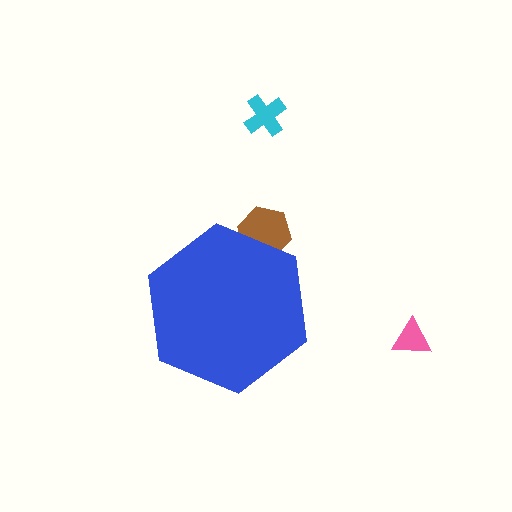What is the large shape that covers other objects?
A blue hexagon.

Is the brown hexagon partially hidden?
Yes, the brown hexagon is partially hidden behind the blue hexagon.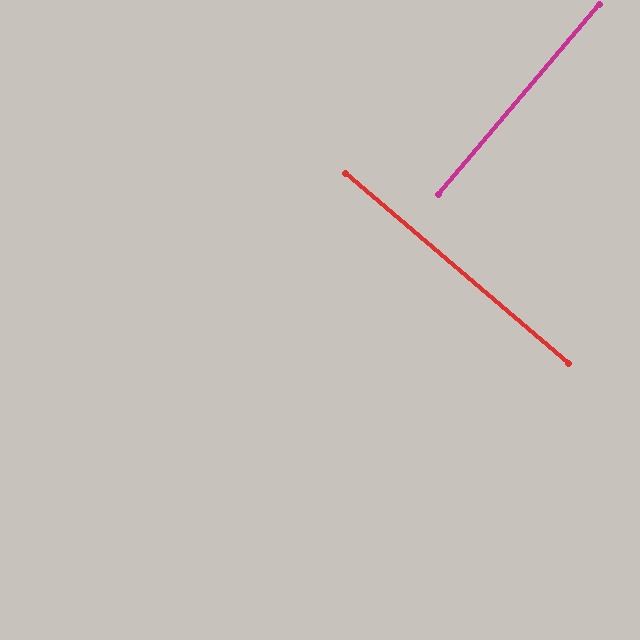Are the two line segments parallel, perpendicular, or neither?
Perpendicular — they meet at approximately 90°.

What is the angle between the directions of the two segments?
Approximately 90 degrees.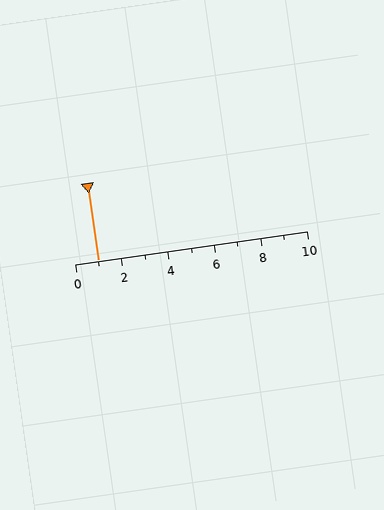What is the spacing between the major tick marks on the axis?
The major ticks are spaced 2 apart.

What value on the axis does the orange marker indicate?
The marker indicates approximately 1.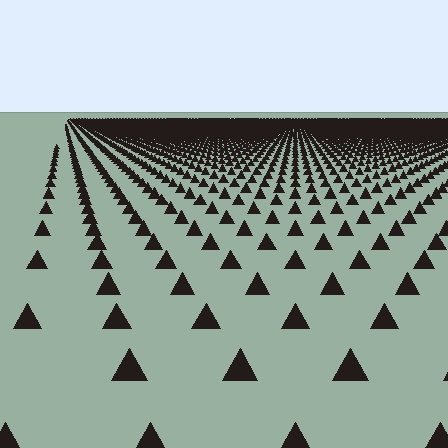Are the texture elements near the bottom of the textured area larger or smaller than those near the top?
Larger. Near the bottom, elements are closer to the viewer and appear at a bigger on-screen size.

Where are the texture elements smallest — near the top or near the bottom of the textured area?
Near the top.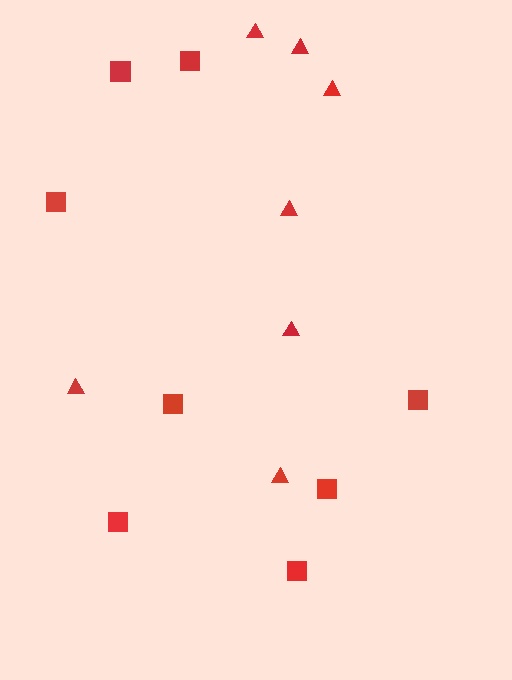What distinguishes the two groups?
There are 2 groups: one group of triangles (7) and one group of squares (8).